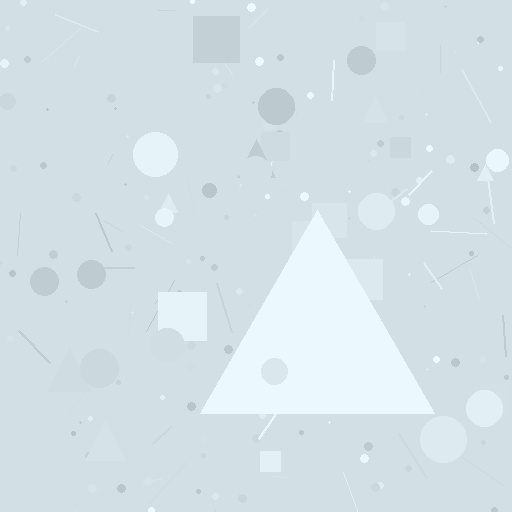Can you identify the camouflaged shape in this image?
The camouflaged shape is a triangle.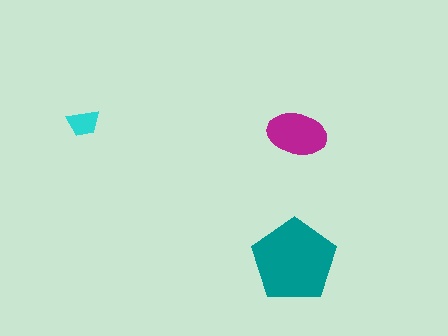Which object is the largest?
The teal pentagon.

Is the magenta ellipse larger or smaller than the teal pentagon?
Smaller.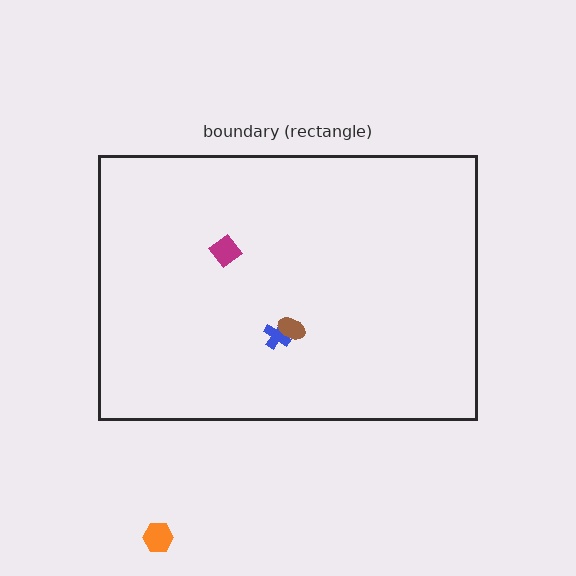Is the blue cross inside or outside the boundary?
Inside.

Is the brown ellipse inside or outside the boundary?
Inside.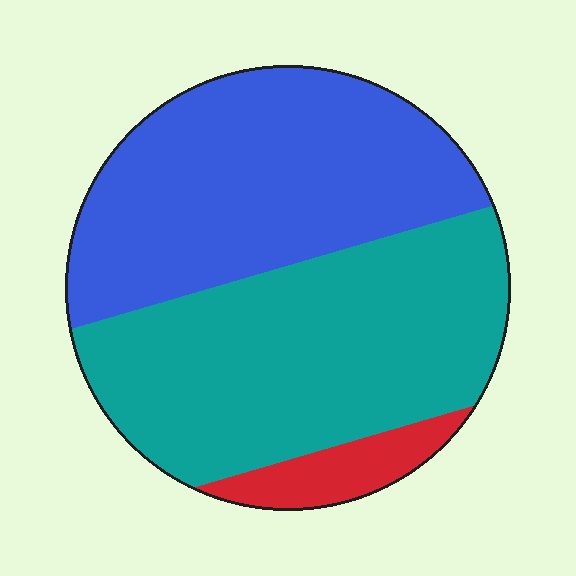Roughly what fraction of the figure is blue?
Blue covers 44% of the figure.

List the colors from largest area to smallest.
From largest to smallest: teal, blue, red.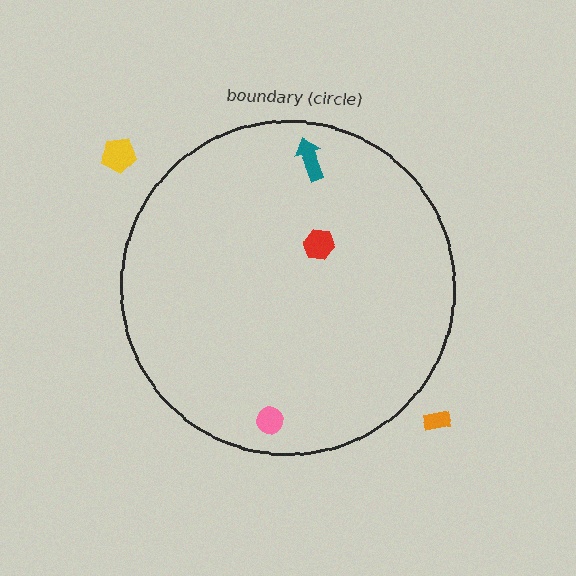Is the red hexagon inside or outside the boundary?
Inside.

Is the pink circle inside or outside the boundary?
Inside.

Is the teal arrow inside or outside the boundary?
Inside.